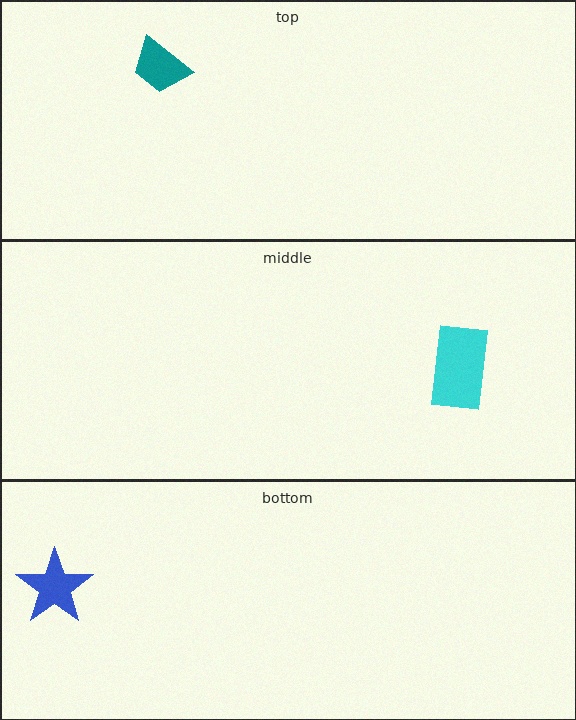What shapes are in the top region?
The teal trapezoid.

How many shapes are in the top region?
1.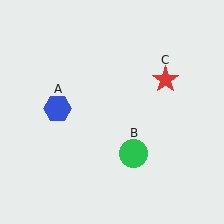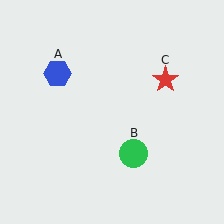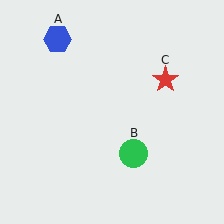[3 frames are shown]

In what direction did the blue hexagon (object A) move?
The blue hexagon (object A) moved up.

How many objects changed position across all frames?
1 object changed position: blue hexagon (object A).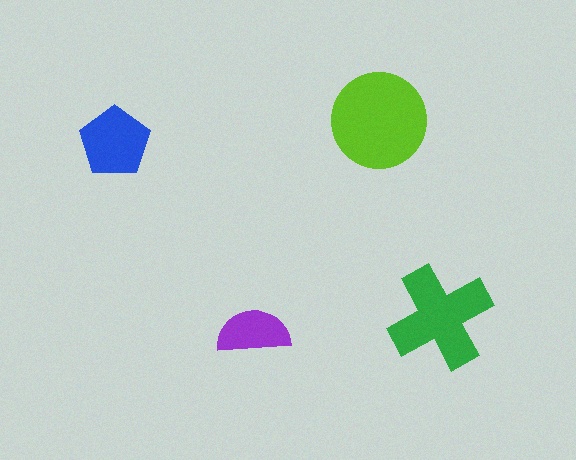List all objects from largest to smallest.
The lime circle, the green cross, the blue pentagon, the purple semicircle.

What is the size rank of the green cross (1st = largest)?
2nd.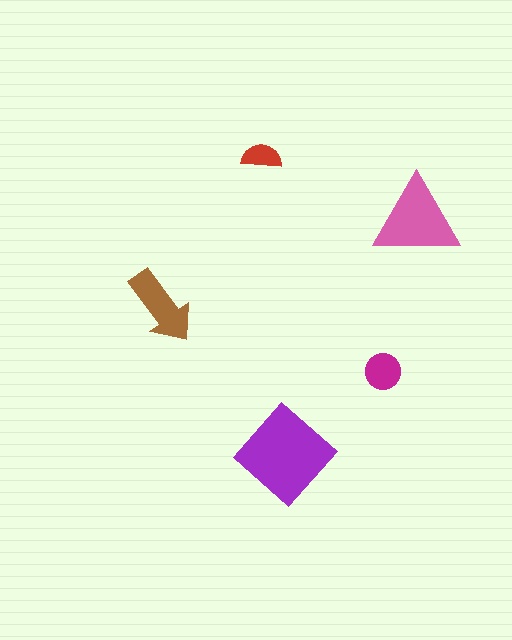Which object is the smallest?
The red semicircle.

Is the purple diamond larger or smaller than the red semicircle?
Larger.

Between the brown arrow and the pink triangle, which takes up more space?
The pink triangle.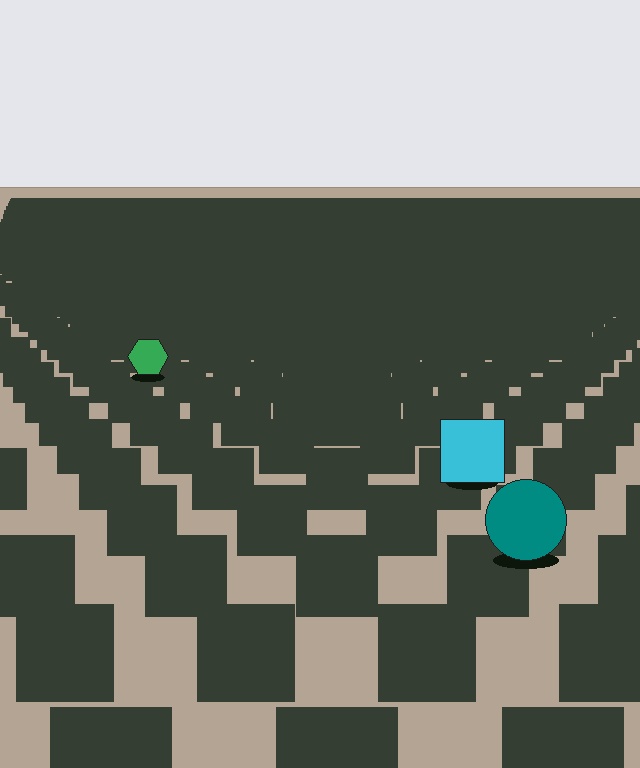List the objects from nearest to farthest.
From nearest to farthest: the teal circle, the cyan square, the green hexagon.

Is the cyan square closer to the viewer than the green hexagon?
Yes. The cyan square is closer — you can tell from the texture gradient: the ground texture is coarser near it.